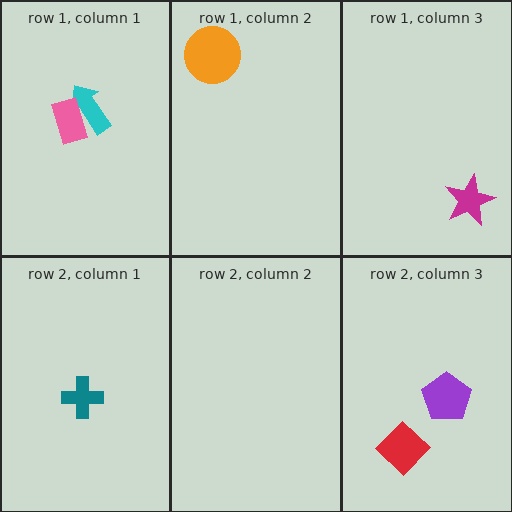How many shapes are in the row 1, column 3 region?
1.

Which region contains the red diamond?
The row 2, column 3 region.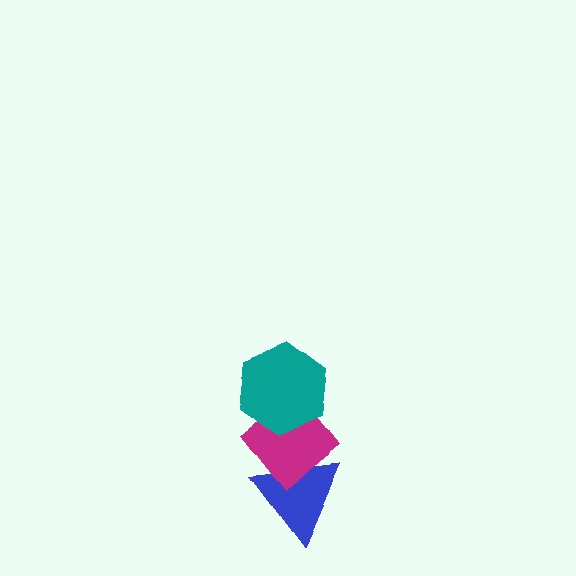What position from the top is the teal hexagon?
The teal hexagon is 1st from the top.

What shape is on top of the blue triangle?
The magenta diamond is on top of the blue triangle.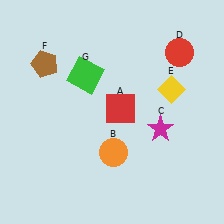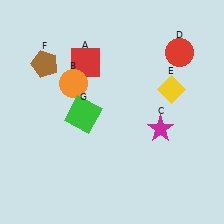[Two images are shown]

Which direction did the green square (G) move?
The green square (G) moved down.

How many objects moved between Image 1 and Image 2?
3 objects moved between the two images.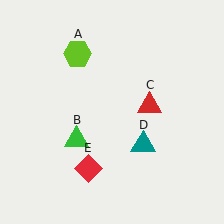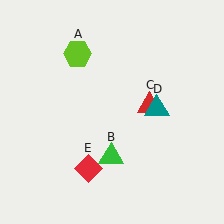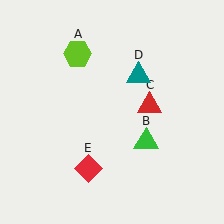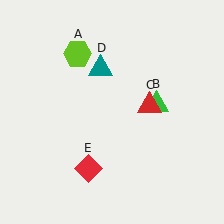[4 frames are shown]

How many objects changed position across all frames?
2 objects changed position: green triangle (object B), teal triangle (object D).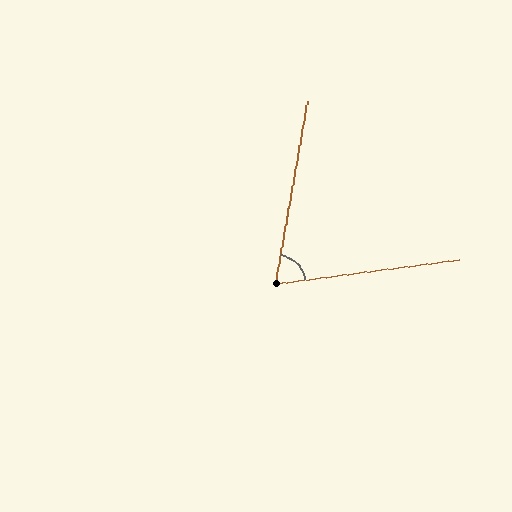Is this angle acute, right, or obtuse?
It is acute.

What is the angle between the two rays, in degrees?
Approximately 72 degrees.